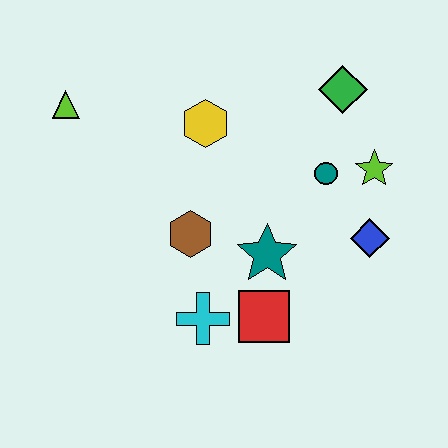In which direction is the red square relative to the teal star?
The red square is below the teal star.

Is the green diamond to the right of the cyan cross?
Yes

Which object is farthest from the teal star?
The lime triangle is farthest from the teal star.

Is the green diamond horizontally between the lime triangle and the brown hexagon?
No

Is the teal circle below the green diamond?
Yes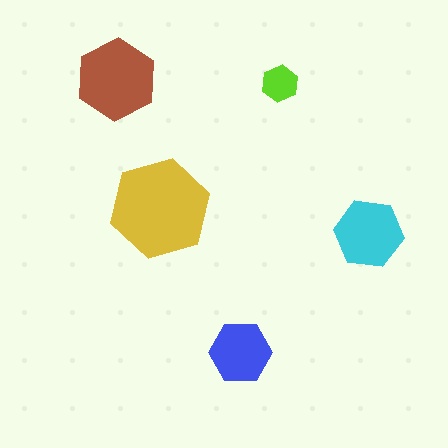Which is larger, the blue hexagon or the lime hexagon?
The blue one.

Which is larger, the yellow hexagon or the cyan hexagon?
The yellow one.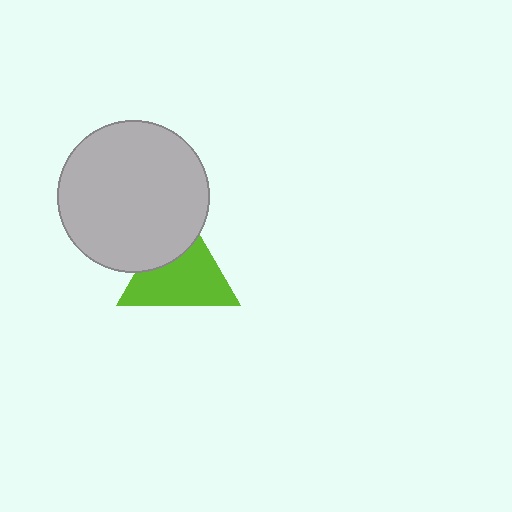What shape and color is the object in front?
The object in front is a light gray circle.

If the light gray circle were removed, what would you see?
You would see the complete lime triangle.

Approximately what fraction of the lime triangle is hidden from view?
Roughly 31% of the lime triangle is hidden behind the light gray circle.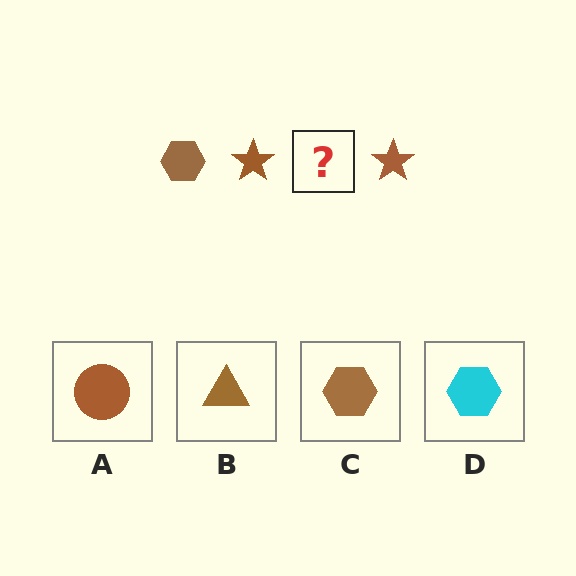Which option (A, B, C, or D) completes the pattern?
C.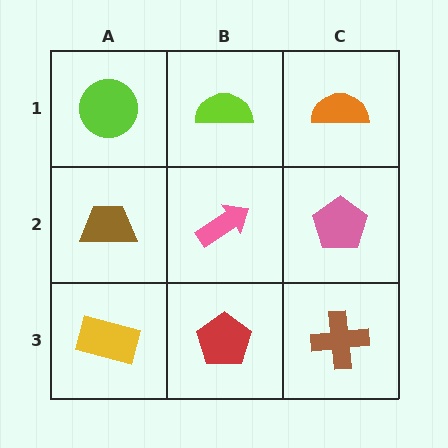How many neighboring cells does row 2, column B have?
4.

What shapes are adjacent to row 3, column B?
A pink arrow (row 2, column B), a yellow rectangle (row 3, column A), a brown cross (row 3, column C).